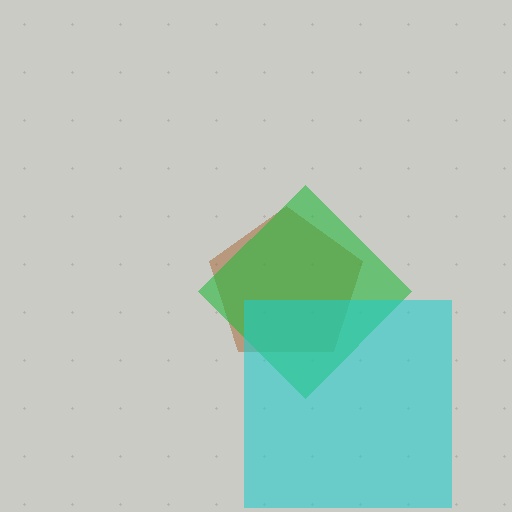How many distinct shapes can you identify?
There are 3 distinct shapes: a brown pentagon, a green diamond, a cyan square.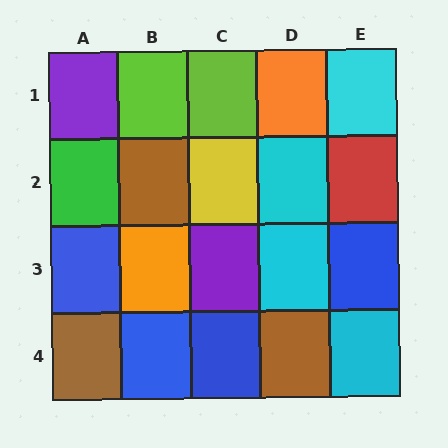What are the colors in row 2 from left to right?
Green, brown, yellow, cyan, red.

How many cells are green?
1 cell is green.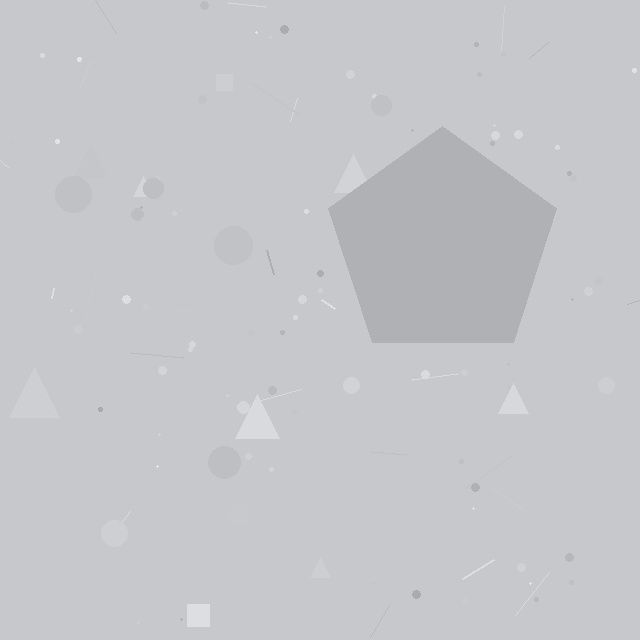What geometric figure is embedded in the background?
A pentagon is embedded in the background.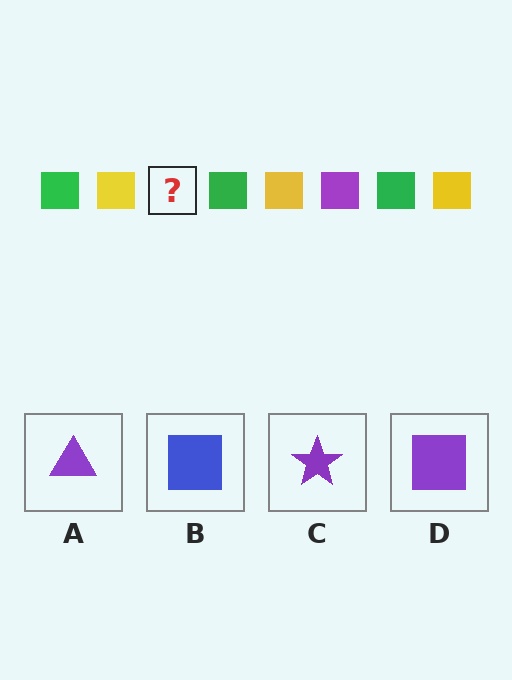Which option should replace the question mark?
Option D.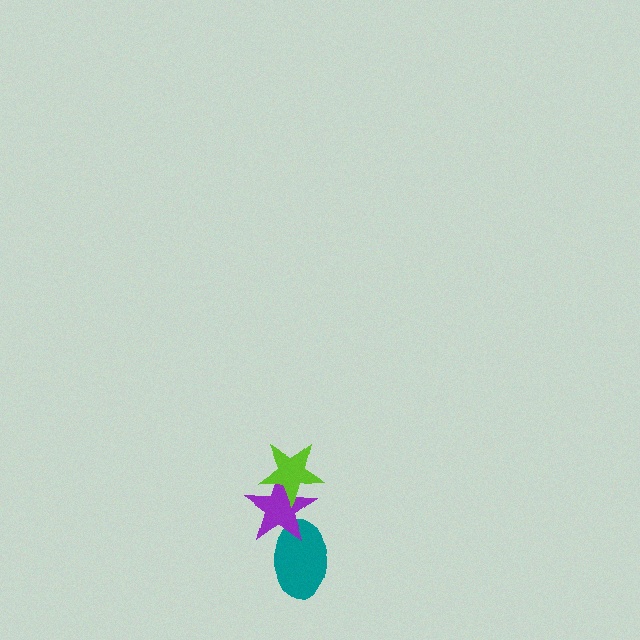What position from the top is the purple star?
The purple star is 2nd from the top.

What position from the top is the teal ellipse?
The teal ellipse is 3rd from the top.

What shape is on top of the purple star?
The lime star is on top of the purple star.